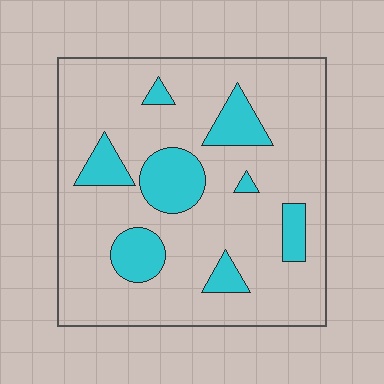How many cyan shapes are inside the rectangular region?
8.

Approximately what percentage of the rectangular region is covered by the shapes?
Approximately 20%.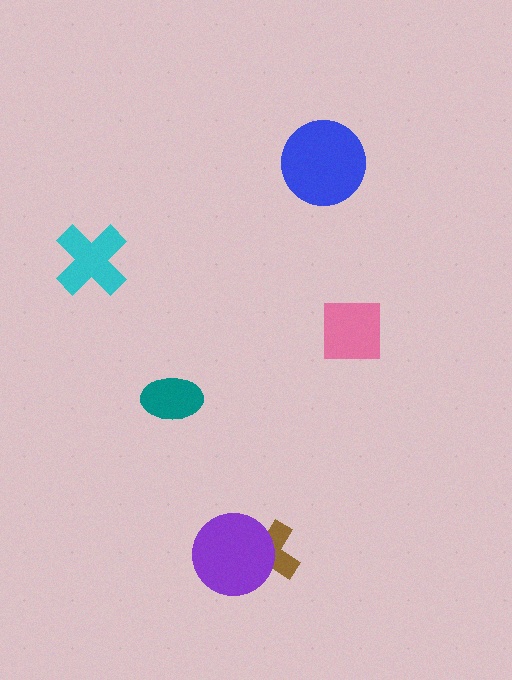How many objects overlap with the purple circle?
1 object overlaps with the purple circle.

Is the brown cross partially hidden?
Yes, it is partially covered by another shape.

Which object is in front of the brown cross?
The purple circle is in front of the brown cross.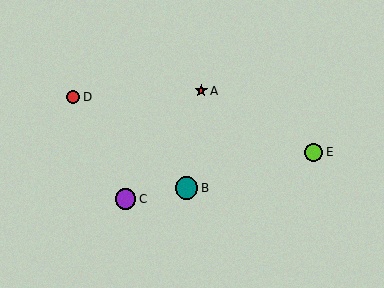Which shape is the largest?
The teal circle (labeled B) is the largest.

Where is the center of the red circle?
The center of the red circle is at (73, 97).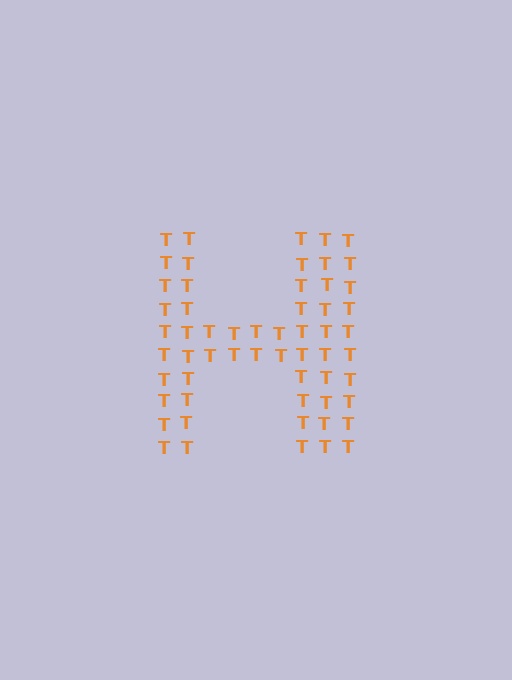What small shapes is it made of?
It is made of small letter T's.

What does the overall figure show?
The overall figure shows the letter H.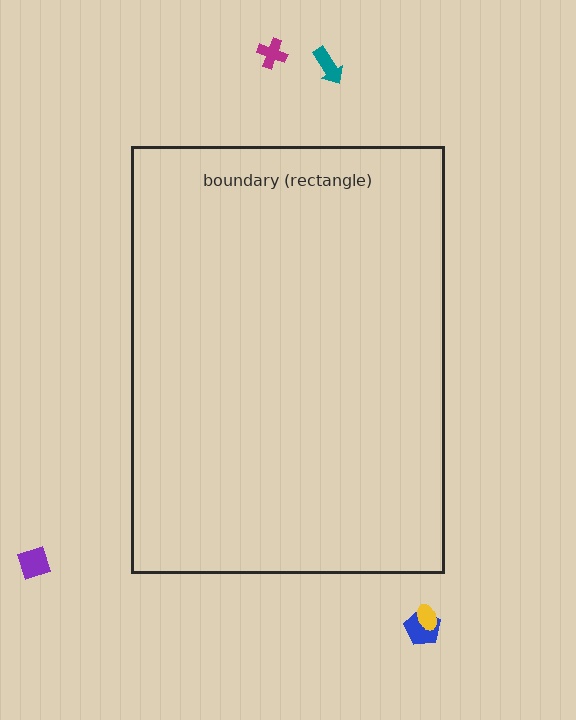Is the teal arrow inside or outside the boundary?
Outside.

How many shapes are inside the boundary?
0 inside, 5 outside.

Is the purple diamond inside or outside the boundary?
Outside.